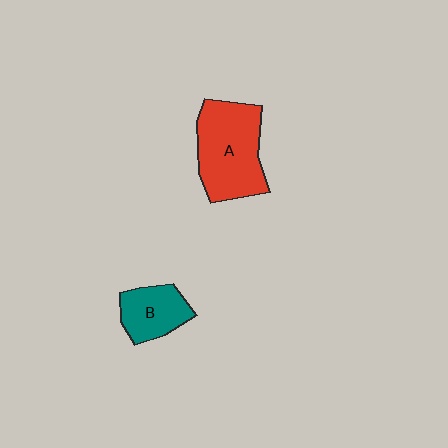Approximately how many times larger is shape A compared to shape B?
Approximately 1.9 times.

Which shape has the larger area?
Shape A (red).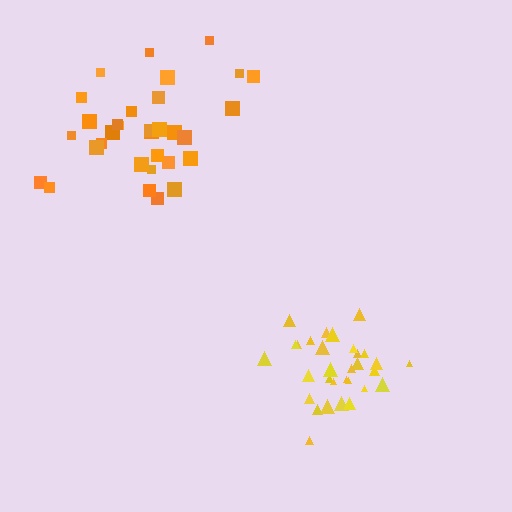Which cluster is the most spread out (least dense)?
Orange.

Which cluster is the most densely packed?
Yellow.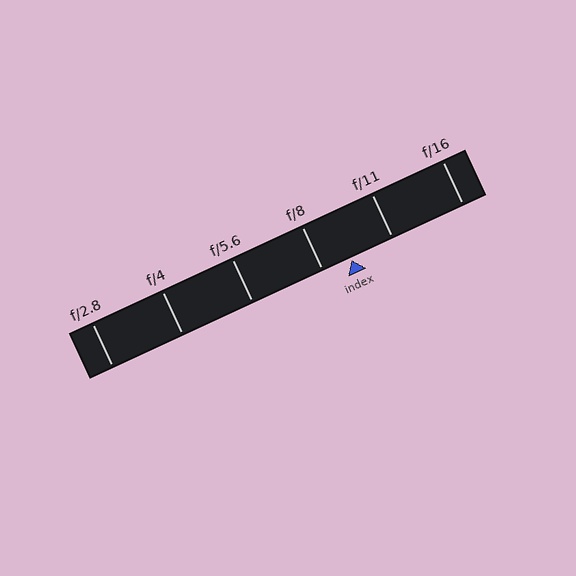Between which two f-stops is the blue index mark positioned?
The index mark is between f/8 and f/11.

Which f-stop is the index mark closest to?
The index mark is closest to f/8.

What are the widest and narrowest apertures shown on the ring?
The widest aperture shown is f/2.8 and the narrowest is f/16.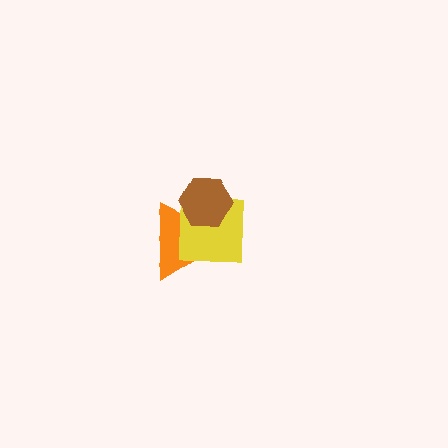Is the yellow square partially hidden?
Yes, it is partially covered by another shape.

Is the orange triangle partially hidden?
Yes, it is partially covered by another shape.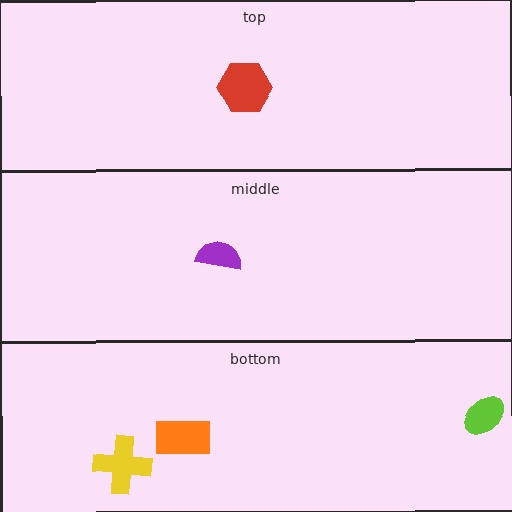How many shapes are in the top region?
1.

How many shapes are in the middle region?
1.